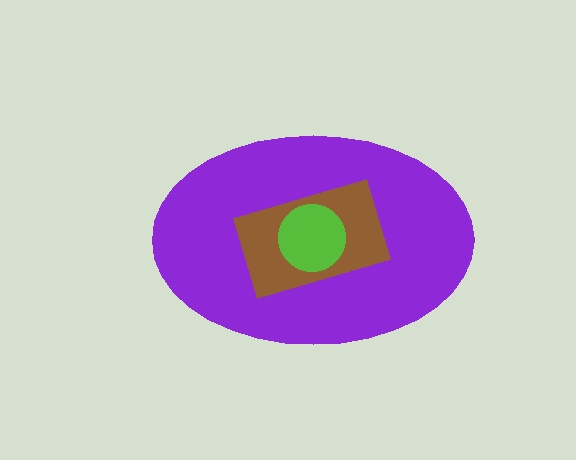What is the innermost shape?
The lime circle.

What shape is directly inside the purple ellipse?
The brown rectangle.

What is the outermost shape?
The purple ellipse.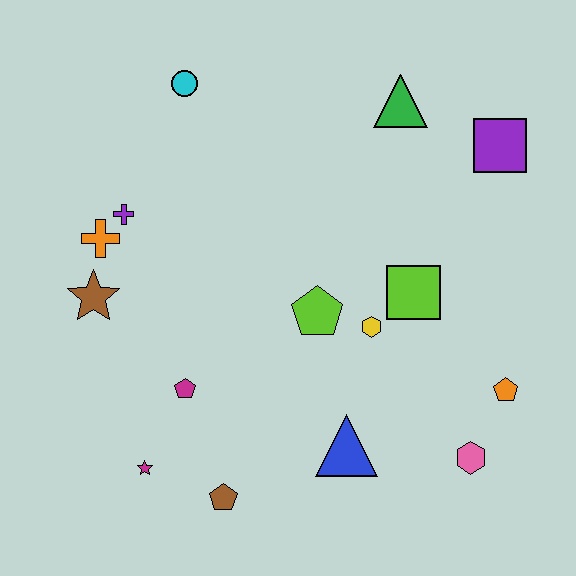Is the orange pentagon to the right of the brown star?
Yes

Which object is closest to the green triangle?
The purple square is closest to the green triangle.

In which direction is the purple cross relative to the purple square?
The purple cross is to the left of the purple square.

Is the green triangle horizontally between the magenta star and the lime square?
Yes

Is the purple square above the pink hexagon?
Yes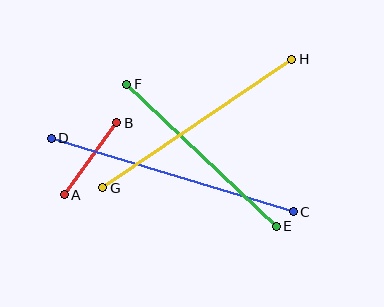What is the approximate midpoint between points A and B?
The midpoint is at approximately (91, 159) pixels.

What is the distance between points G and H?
The distance is approximately 229 pixels.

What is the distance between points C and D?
The distance is approximately 253 pixels.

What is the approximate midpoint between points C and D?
The midpoint is at approximately (172, 175) pixels.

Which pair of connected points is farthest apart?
Points C and D are farthest apart.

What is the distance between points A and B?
The distance is approximately 89 pixels.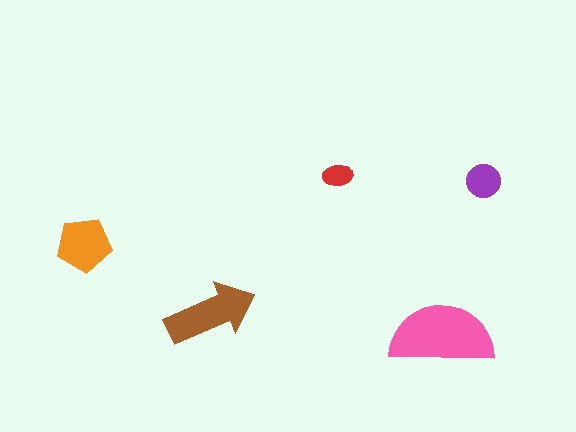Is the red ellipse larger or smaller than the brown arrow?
Smaller.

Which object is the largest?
The pink semicircle.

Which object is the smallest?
The red ellipse.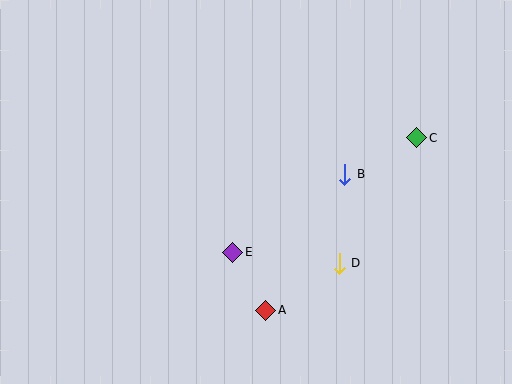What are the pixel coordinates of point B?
Point B is at (345, 174).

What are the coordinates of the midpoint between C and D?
The midpoint between C and D is at (378, 200).